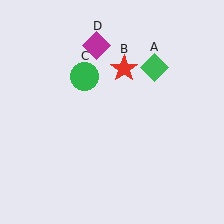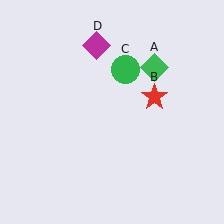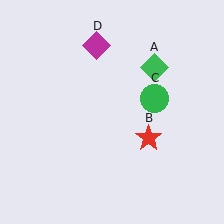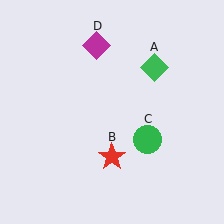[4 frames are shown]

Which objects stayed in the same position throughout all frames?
Green diamond (object A) and magenta diamond (object D) remained stationary.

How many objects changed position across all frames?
2 objects changed position: red star (object B), green circle (object C).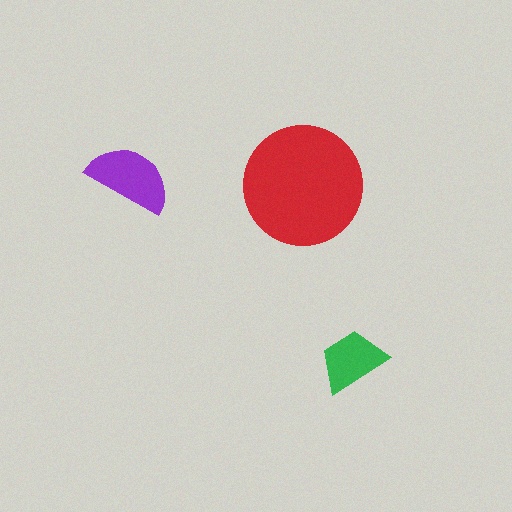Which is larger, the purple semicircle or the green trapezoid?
The purple semicircle.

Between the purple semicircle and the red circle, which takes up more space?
The red circle.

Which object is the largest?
The red circle.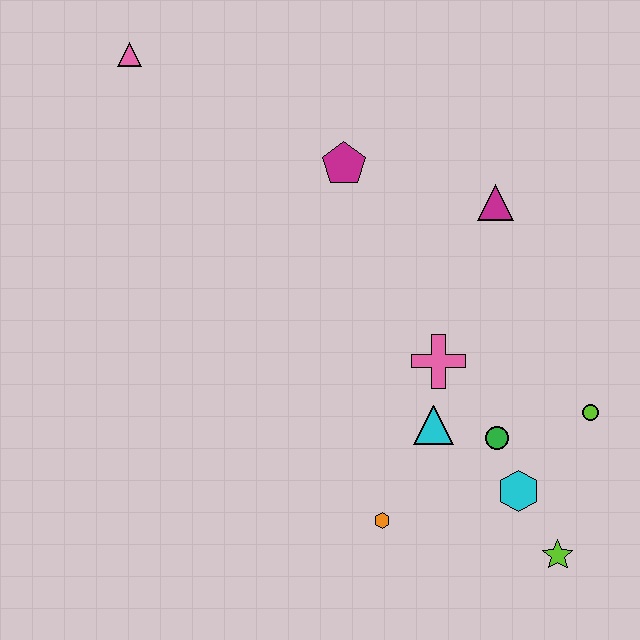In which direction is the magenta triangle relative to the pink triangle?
The magenta triangle is to the right of the pink triangle.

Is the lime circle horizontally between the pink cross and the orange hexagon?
No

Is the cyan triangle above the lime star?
Yes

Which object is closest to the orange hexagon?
The cyan triangle is closest to the orange hexagon.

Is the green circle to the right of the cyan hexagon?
No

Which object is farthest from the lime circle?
The pink triangle is farthest from the lime circle.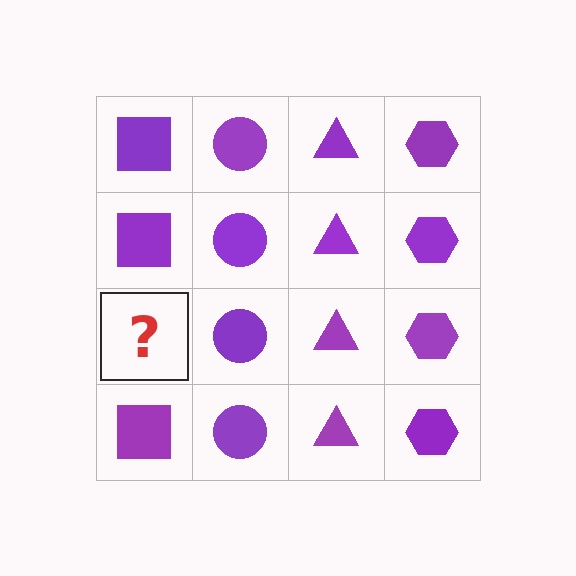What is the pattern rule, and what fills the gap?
The rule is that each column has a consistent shape. The gap should be filled with a purple square.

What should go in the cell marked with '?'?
The missing cell should contain a purple square.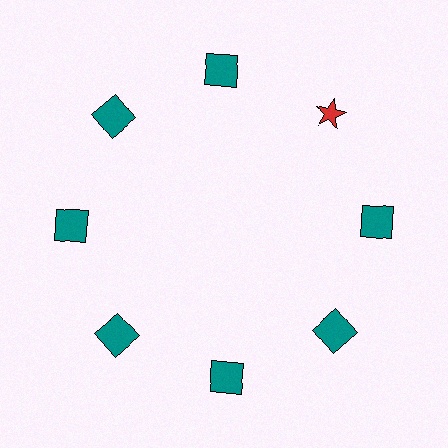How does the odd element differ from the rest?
It differs in both color (red instead of teal) and shape (star instead of square).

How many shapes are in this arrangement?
There are 8 shapes arranged in a ring pattern.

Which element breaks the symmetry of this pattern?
The red star at roughly the 2 o'clock position breaks the symmetry. All other shapes are teal squares.